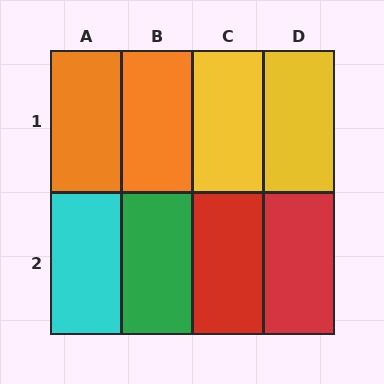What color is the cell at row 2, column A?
Cyan.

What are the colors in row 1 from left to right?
Orange, orange, yellow, yellow.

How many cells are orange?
2 cells are orange.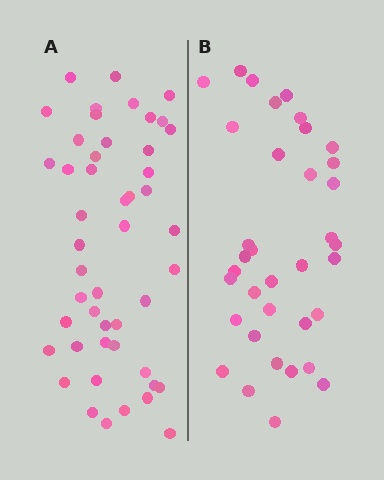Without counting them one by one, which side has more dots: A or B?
Region A (the left region) has more dots.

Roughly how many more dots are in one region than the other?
Region A has roughly 12 or so more dots than region B.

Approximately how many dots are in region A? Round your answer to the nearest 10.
About 50 dots. (The exact count is 48, which rounds to 50.)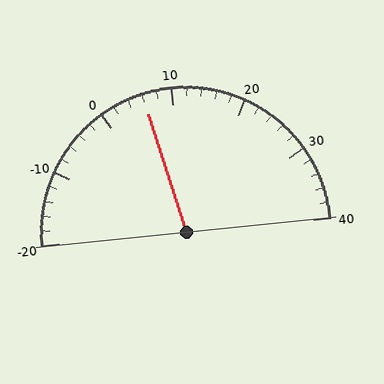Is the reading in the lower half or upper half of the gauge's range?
The reading is in the lower half of the range (-20 to 40).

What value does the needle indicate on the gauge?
The needle indicates approximately 6.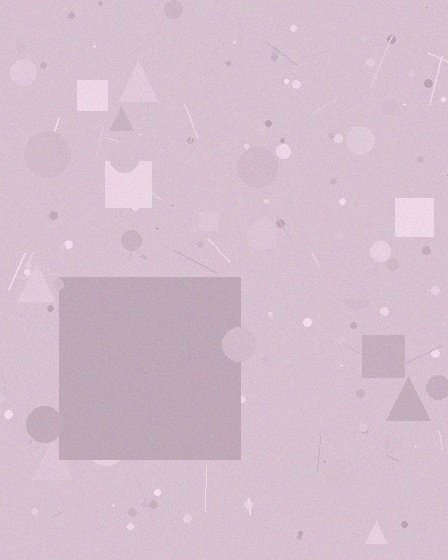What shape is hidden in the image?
A square is hidden in the image.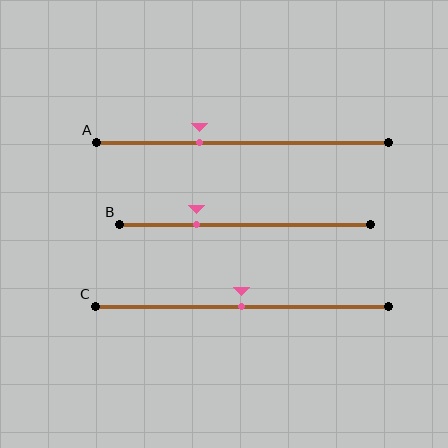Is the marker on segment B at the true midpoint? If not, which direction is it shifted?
No, the marker on segment B is shifted to the left by about 20% of the segment length.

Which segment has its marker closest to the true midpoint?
Segment C has its marker closest to the true midpoint.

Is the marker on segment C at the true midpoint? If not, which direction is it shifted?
Yes, the marker on segment C is at the true midpoint.